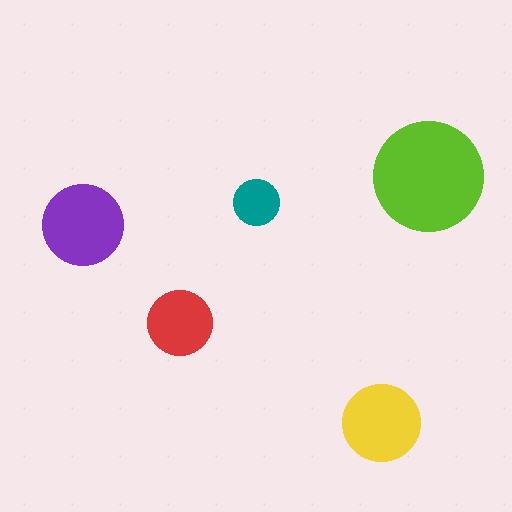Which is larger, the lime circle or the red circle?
The lime one.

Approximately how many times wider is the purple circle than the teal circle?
About 1.5 times wider.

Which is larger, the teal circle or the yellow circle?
The yellow one.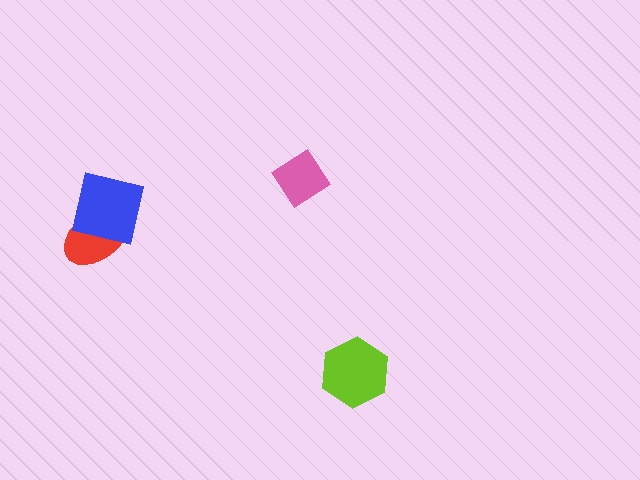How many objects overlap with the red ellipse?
1 object overlaps with the red ellipse.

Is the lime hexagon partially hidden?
No, no other shape covers it.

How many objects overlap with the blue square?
1 object overlaps with the blue square.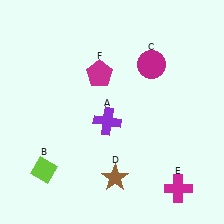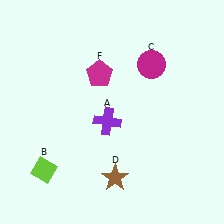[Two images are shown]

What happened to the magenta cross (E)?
The magenta cross (E) was removed in Image 2. It was in the bottom-right area of Image 1.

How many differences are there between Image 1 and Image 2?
There is 1 difference between the two images.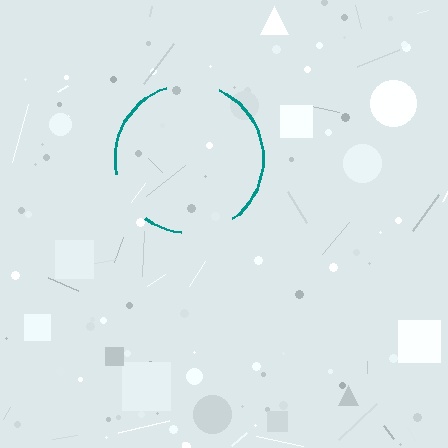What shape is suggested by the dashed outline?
The dashed outline suggests a circle.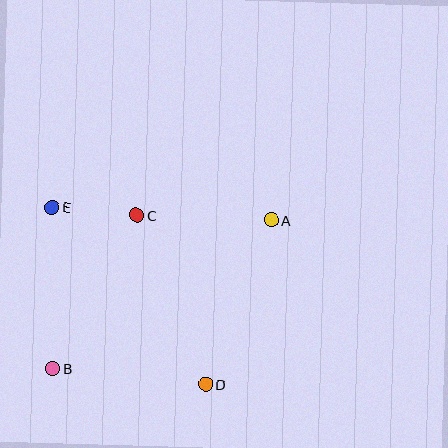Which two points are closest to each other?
Points C and E are closest to each other.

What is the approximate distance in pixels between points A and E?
The distance between A and E is approximately 220 pixels.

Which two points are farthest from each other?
Points A and B are farthest from each other.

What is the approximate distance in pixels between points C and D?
The distance between C and D is approximately 182 pixels.